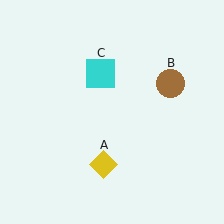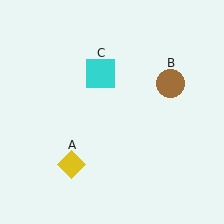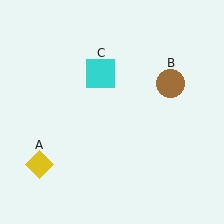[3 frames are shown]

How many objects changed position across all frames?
1 object changed position: yellow diamond (object A).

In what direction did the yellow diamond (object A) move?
The yellow diamond (object A) moved left.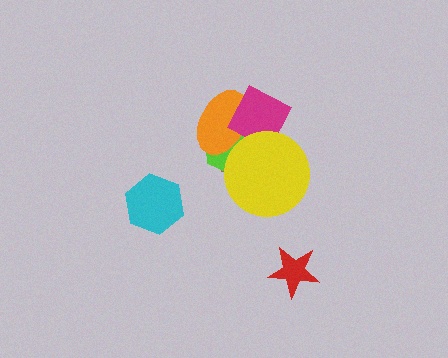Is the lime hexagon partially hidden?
Yes, it is partially covered by another shape.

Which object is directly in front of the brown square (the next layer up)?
The lime hexagon is directly in front of the brown square.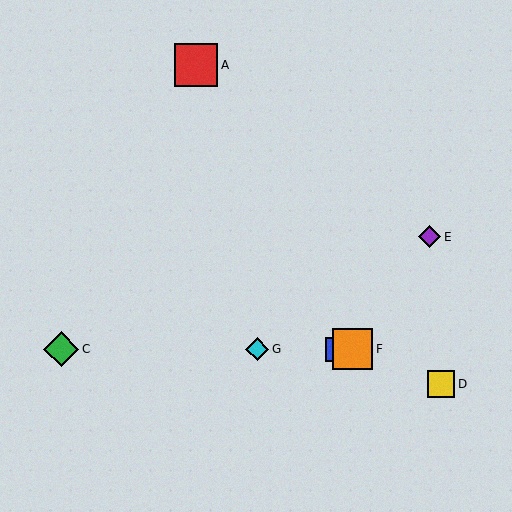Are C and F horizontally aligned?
Yes, both are at y≈349.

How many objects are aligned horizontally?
4 objects (B, C, F, G) are aligned horizontally.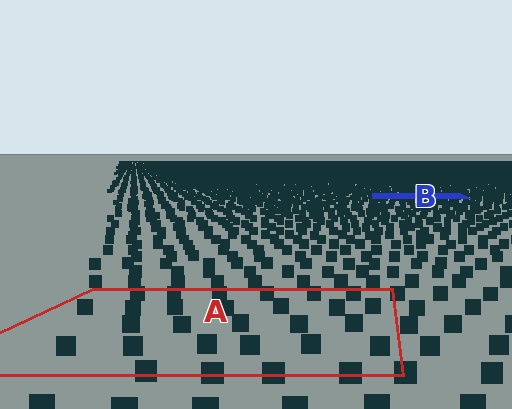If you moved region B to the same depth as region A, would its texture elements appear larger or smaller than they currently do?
They would appear larger. At a closer depth, the same texture elements are projected at a bigger on-screen size.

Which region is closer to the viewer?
Region A is closer. The texture elements there are larger and more spread out.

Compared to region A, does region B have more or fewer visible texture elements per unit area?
Region B has more texture elements per unit area — they are packed more densely because it is farther away.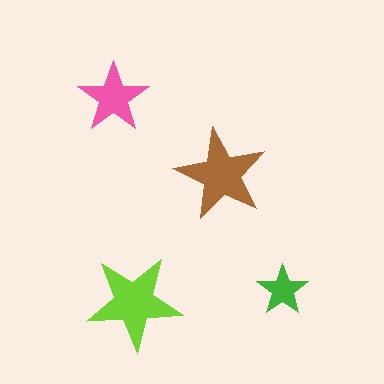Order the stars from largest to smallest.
the lime one, the brown one, the pink one, the green one.